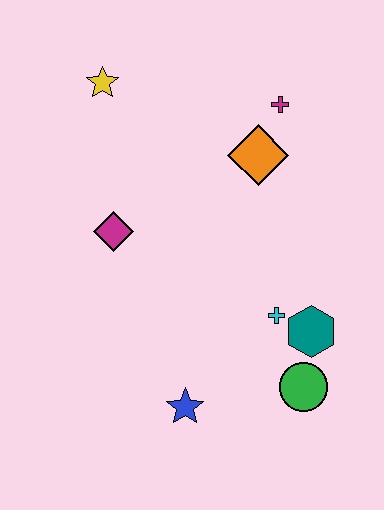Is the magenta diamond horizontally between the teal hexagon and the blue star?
No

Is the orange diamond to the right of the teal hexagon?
No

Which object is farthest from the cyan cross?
The yellow star is farthest from the cyan cross.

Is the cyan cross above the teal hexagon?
Yes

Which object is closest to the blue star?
The green circle is closest to the blue star.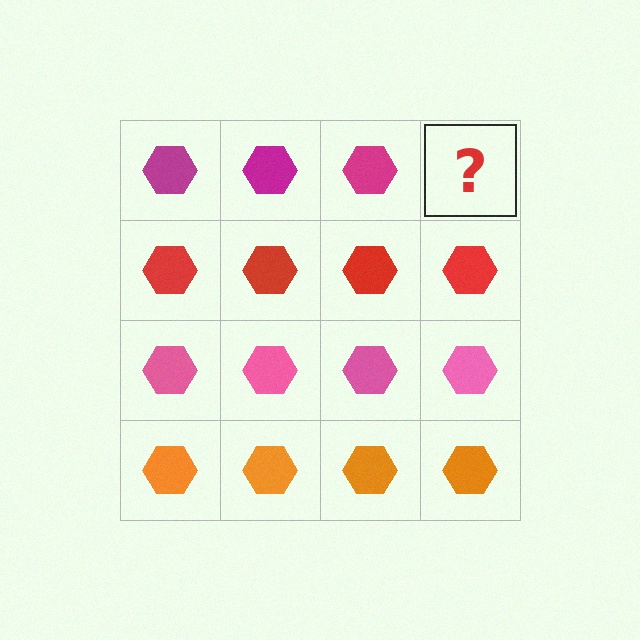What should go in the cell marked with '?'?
The missing cell should contain a magenta hexagon.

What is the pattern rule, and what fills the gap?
The rule is that each row has a consistent color. The gap should be filled with a magenta hexagon.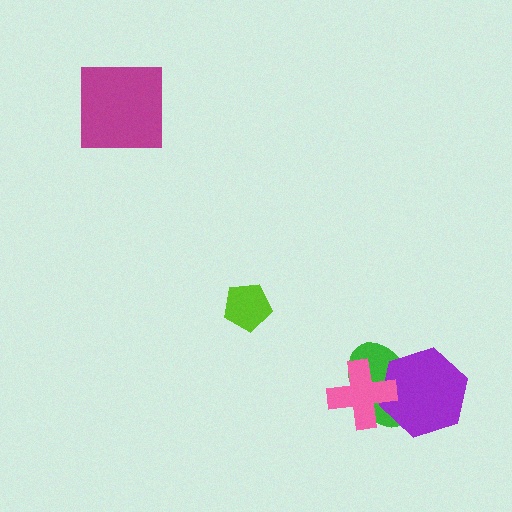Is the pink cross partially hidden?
No, no other shape covers it.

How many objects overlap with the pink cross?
2 objects overlap with the pink cross.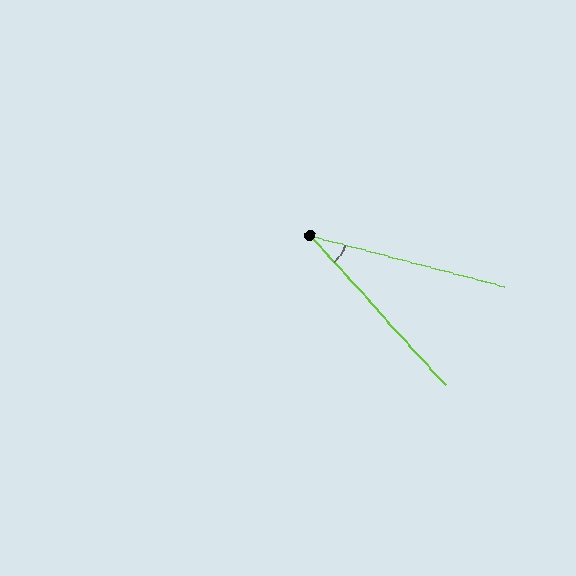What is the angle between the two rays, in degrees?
Approximately 33 degrees.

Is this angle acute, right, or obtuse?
It is acute.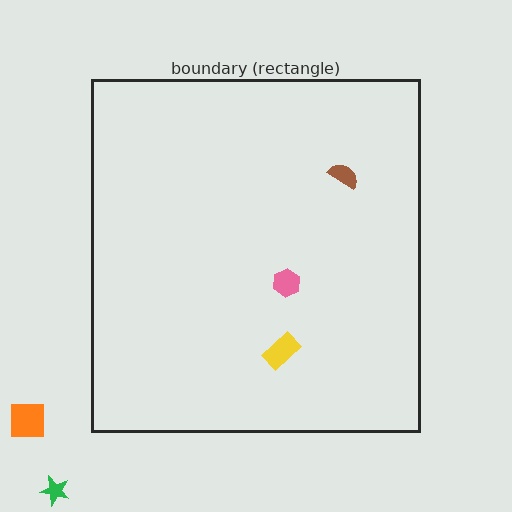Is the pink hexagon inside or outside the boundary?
Inside.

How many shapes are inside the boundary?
3 inside, 2 outside.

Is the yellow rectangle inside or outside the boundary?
Inside.